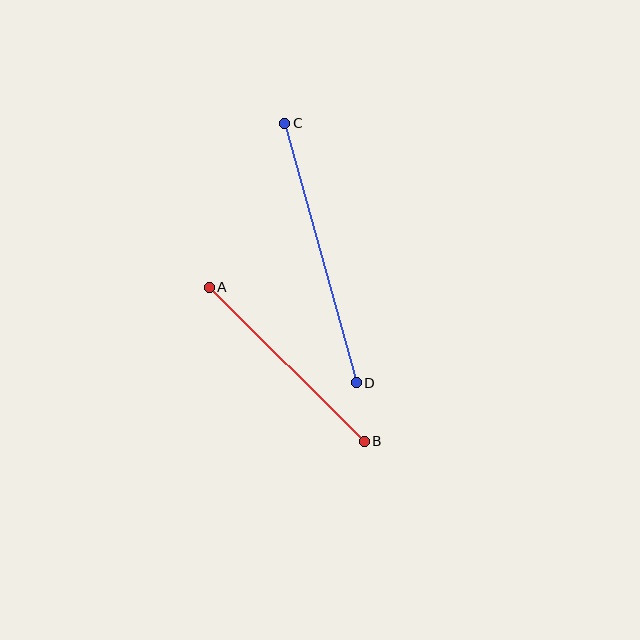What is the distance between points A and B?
The distance is approximately 218 pixels.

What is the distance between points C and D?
The distance is approximately 269 pixels.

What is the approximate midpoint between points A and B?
The midpoint is at approximately (287, 364) pixels.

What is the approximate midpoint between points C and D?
The midpoint is at approximately (321, 253) pixels.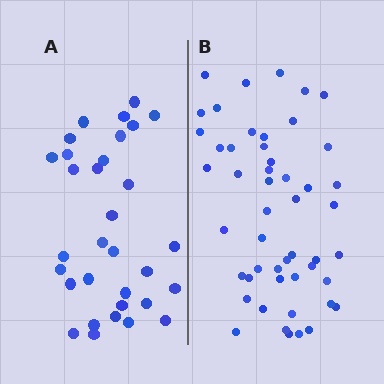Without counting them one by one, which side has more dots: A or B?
Region B (the right region) has more dots.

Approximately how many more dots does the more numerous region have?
Region B has approximately 20 more dots than region A.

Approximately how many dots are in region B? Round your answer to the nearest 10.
About 50 dots.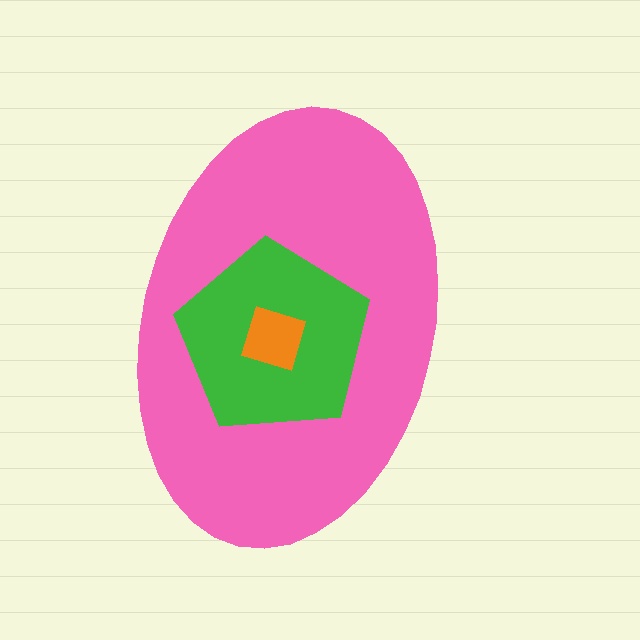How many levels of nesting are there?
3.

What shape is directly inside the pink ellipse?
The green pentagon.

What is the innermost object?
The orange square.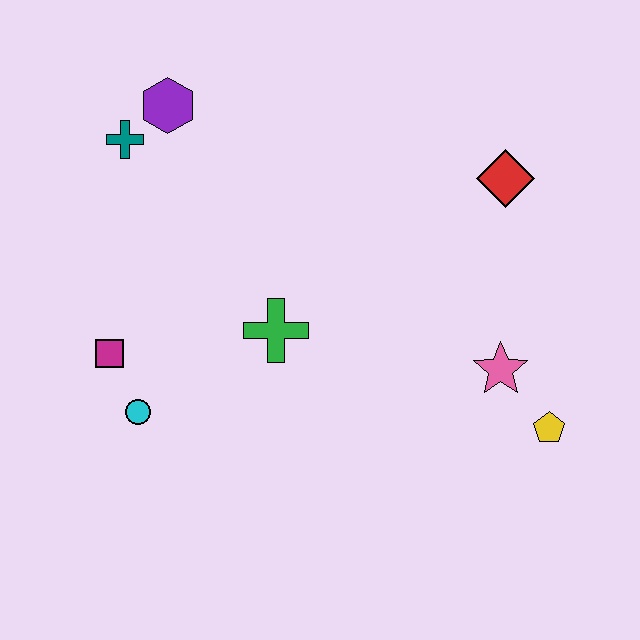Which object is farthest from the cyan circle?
The red diamond is farthest from the cyan circle.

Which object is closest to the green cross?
The cyan circle is closest to the green cross.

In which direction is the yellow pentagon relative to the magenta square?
The yellow pentagon is to the right of the magenta square.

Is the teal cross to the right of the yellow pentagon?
No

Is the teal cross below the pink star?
No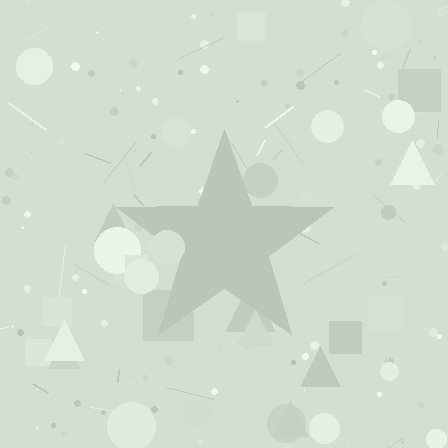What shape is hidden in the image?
A star is hidden in the image.